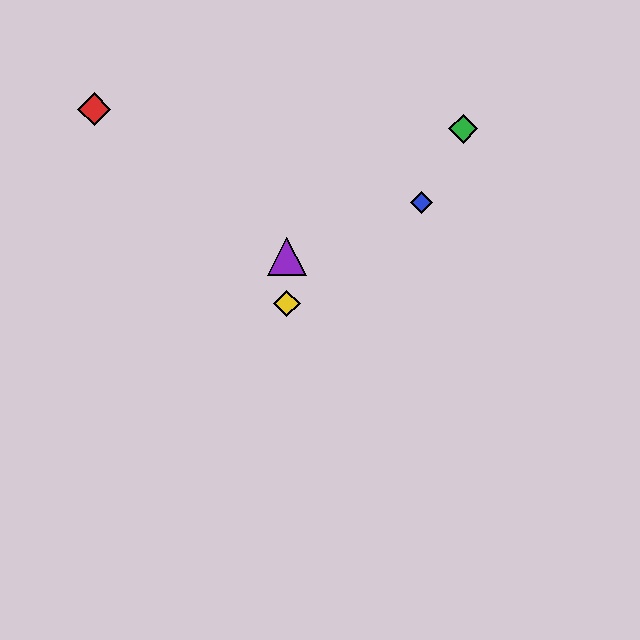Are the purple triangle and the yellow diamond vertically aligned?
Yes, both are at x≈287.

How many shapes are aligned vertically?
2 shapes (the yellow diamond, the purple triangle) are aligned vertically.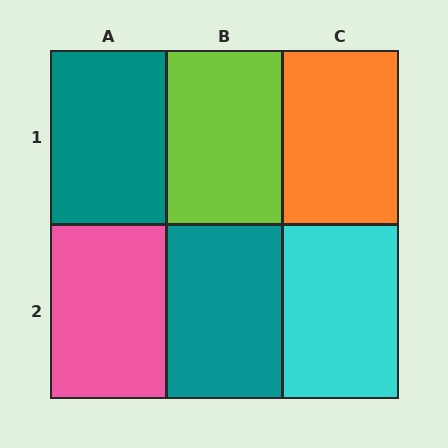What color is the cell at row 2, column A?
Pink.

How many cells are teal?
2 cells are teal.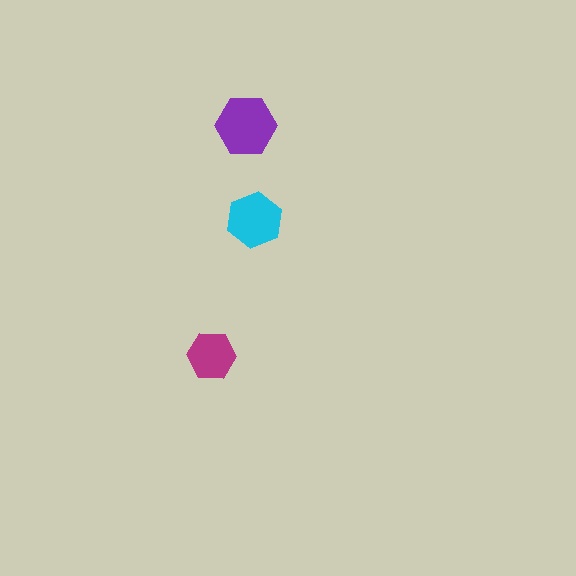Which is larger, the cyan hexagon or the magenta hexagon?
The cyan one.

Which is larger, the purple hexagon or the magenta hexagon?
The purple one.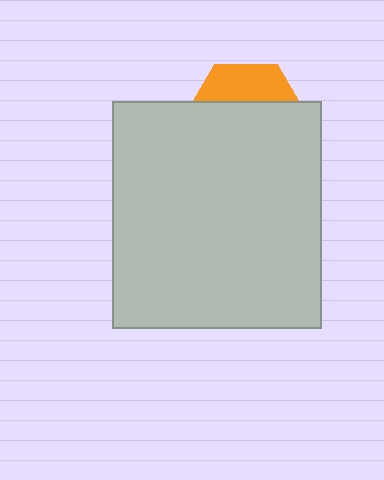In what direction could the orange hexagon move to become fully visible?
The orange hexagon could move up. That would shift it out from behind the light gray rectangle entirely.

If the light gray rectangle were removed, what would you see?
You would see the complete orange hexagon.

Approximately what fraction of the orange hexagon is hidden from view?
Roughly 69% of the orange hexagon is hidden behind the light gray rectangle.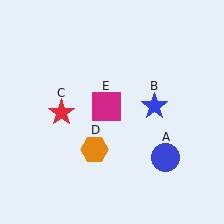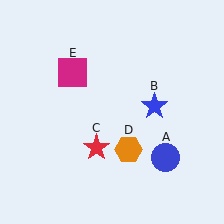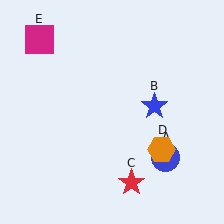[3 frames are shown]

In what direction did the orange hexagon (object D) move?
The orange hexagon (object D) moved right.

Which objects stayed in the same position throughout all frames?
Blue circle (object A) and blue star (object B) remained stationary.